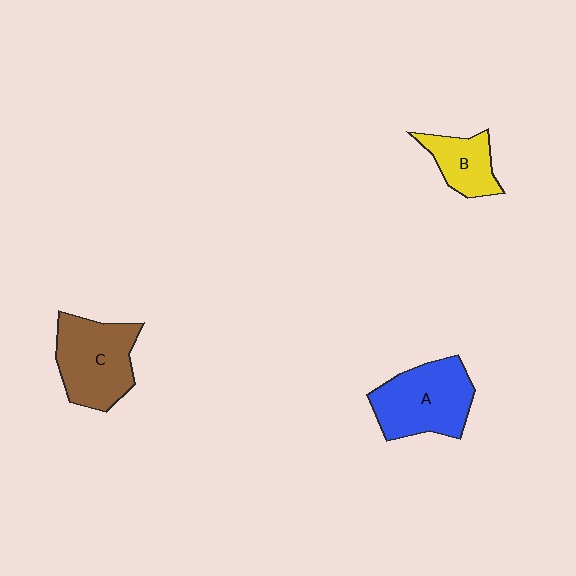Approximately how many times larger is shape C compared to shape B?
Approximately 1.8 times.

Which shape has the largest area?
Shape A (blue).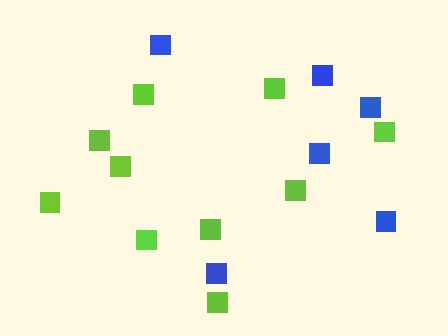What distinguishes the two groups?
There are 2 groups: one group of lime squares (10) and one group of blue squares (6).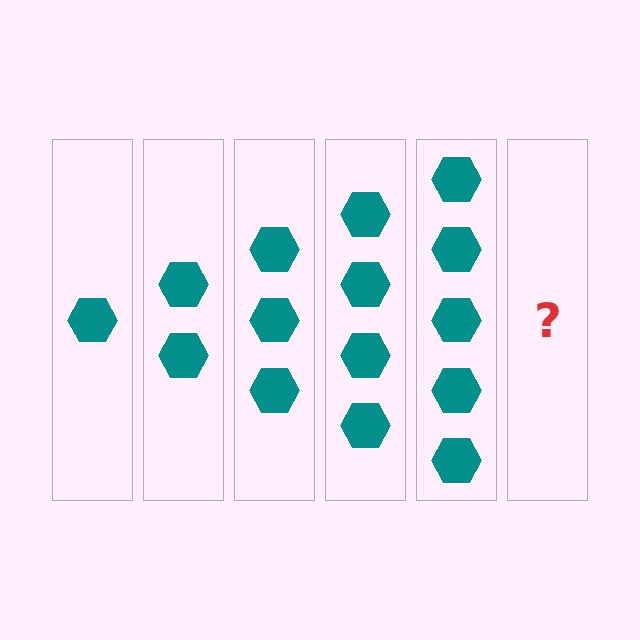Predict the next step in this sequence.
The next step is 6 hexagons.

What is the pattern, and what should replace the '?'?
The pattern is that each step adds one more hexagon. The '?' should be 6 hexagons.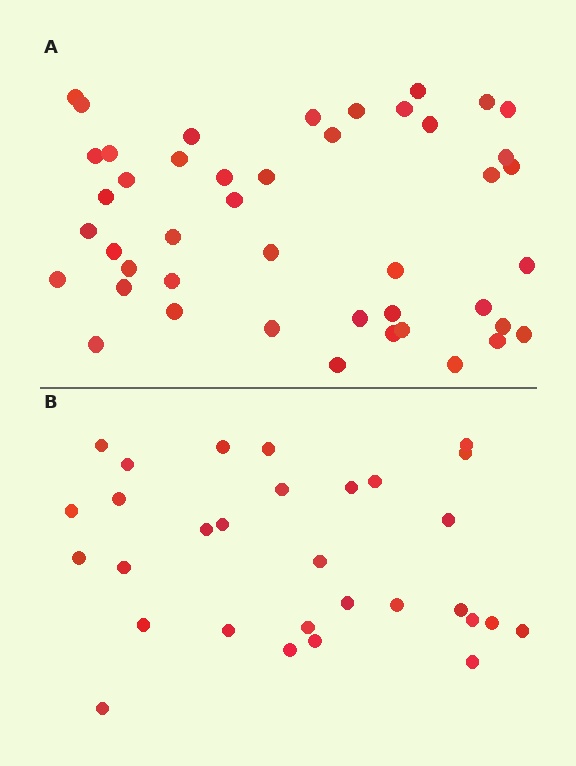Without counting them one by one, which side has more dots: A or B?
Region A (the top region) has more dots.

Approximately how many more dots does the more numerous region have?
Region A has approximately 15 more dots than region B.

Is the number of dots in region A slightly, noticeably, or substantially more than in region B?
Region A has substantially more. The ratio is roughly 1.5 to 1.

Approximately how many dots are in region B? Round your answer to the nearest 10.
About 30 dots.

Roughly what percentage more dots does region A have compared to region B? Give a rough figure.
About 50% more.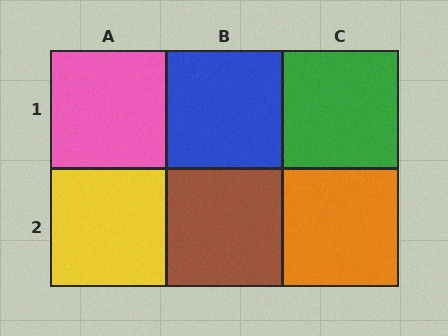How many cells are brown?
1 cell is brown.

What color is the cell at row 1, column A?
Pink.